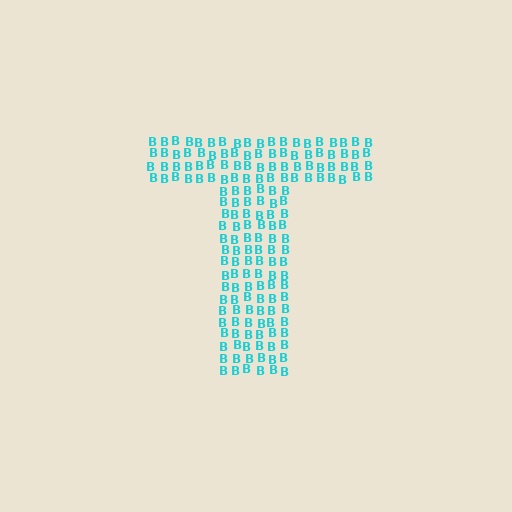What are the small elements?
The small elements are letter B's.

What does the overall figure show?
The overall figure shows the letter T.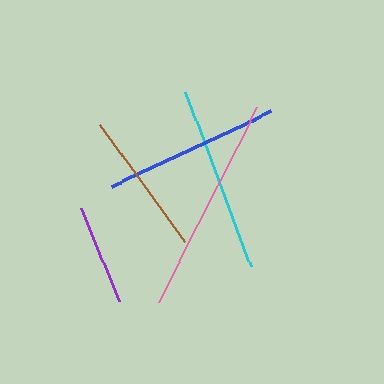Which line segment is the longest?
The pink line is the longest at approximately 219 pixels.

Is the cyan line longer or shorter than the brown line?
The cyan line is longer than the brown line.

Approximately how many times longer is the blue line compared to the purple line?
The blue line is approximately 1.8 times the length of the purple line.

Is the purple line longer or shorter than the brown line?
The brown line is longer than the purple line.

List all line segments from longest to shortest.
From longest to shortest: pink, cyan, blue, brown, purple.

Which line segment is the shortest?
The purple line is the shortest at approximately 100 pixels.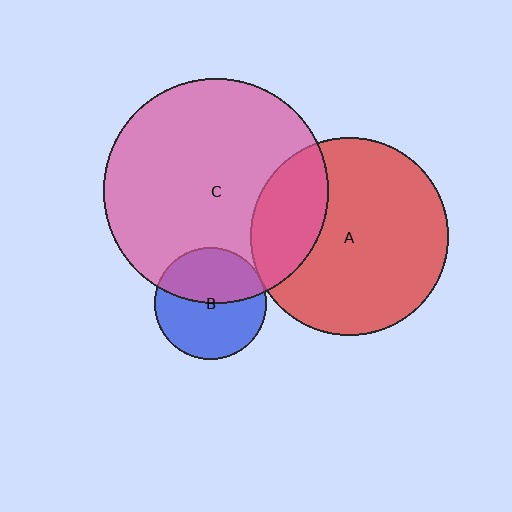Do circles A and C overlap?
Yes.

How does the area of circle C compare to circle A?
Approximately 1.3 times.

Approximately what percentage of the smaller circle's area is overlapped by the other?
Approximately 25%.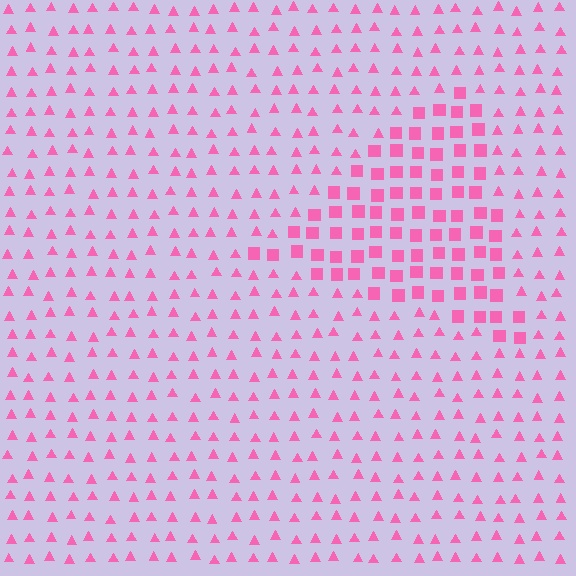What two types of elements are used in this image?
The image uses squares inside the triangle region and triangles outside it.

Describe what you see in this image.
The image is filled with small pink elements arranged in a uniform grid. A triangle-shaped region contains squares, while the surrounding area contains triangles. The boundary is defined purely by the change in element shape.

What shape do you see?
I see a triangle.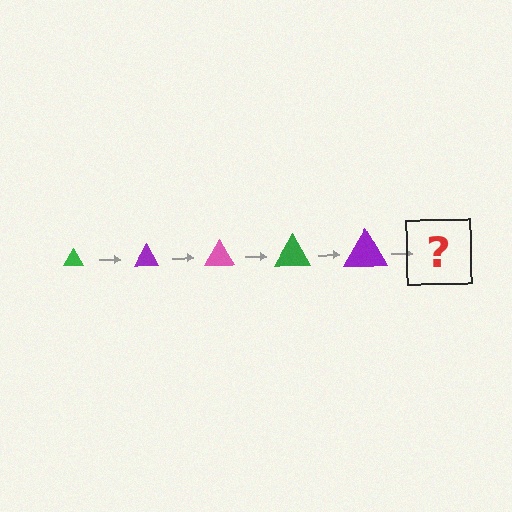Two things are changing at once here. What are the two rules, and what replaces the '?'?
The two rules are that the triangle grows larger each step and the color cycles through green, purple, and pink. The '?' should be a pink triangle, larger than the previous one.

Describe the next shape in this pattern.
It should be a pink triangle, larger than the previous one.